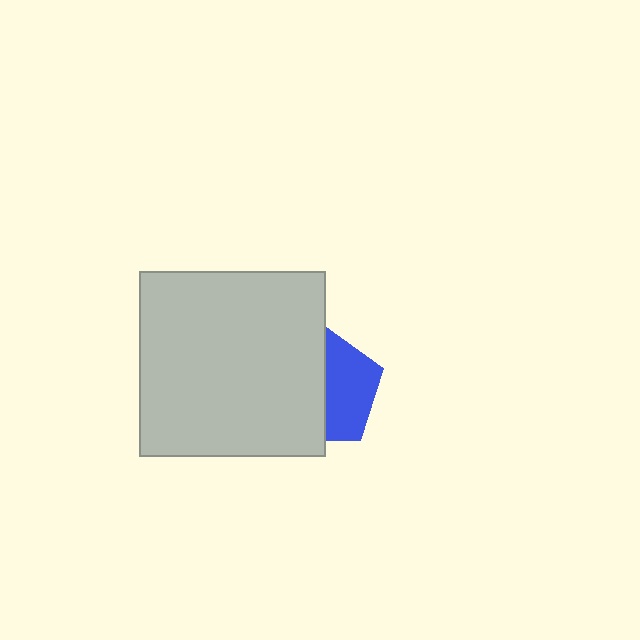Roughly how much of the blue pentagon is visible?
About half of it is visible (roughly 47%).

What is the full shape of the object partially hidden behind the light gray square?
The partially hidden object is a blue pentagon.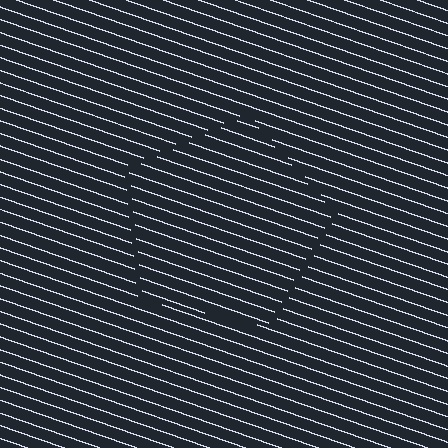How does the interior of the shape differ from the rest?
The interior of the shape contains the same grating, shifted by half a period — the contour is defined by the phase discontinuity where line-ends from the inner and outer gratings abut.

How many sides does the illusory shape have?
5 sides — the line-ends trace a pentagon.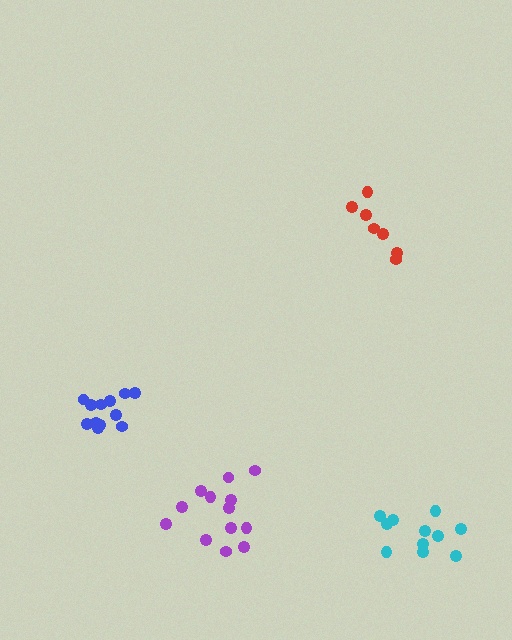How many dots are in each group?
Group 1: 7 dots, Group 2: 13 dots, Group 3: 12 dots, Group 4: 11 dots (43 total).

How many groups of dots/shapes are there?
There are 4 groups.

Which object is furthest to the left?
The blue cluster is leftmost.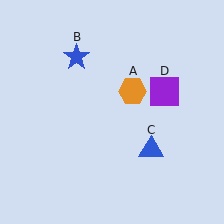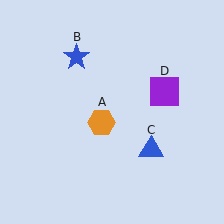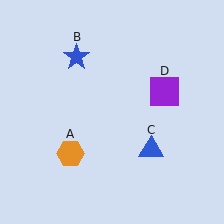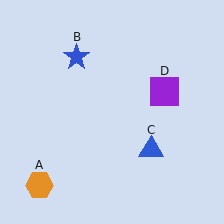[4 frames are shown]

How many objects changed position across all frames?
1 object changed position: orange hexagon (object A).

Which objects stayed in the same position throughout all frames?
Blue star (object B) and blue triangle (object C) and purple square (object D) remained stationary.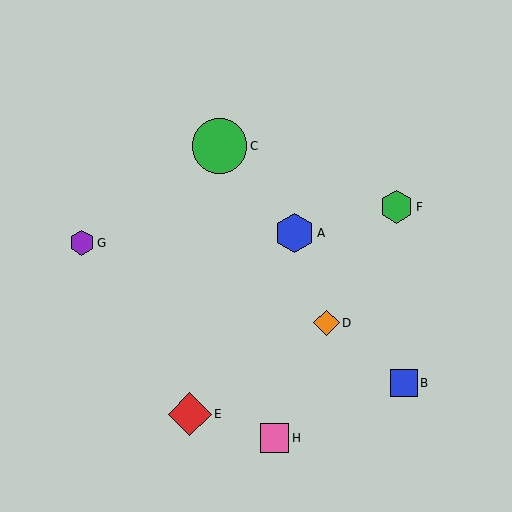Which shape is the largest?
The green circle (labeled C) is the largest.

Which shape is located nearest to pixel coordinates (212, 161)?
The green circle (labeled C) at (219, 146) is nearest to that location.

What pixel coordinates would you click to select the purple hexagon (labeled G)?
Click at (82, 243) to select the purple hexagon G.